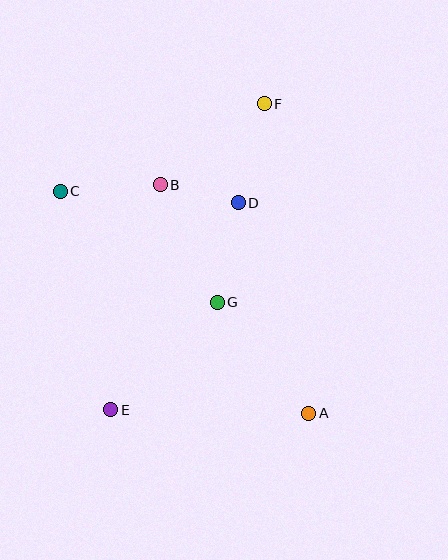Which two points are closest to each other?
Points B and D are closest to each other.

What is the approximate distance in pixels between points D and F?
The distance between D and F is approximately 103 pixels.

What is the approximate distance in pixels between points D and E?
The distance between D and E is approximately 243 pixels.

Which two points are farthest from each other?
Points E and F are farthest from each other.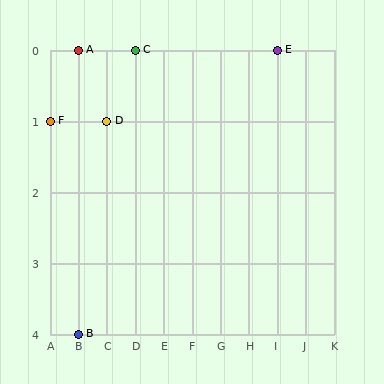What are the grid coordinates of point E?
Point E is at grid coordinates (I, 0).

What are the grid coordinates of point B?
Point B is at grid coordinates (B, 4).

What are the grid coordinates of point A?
Point A is at grid coordinates (B, 0).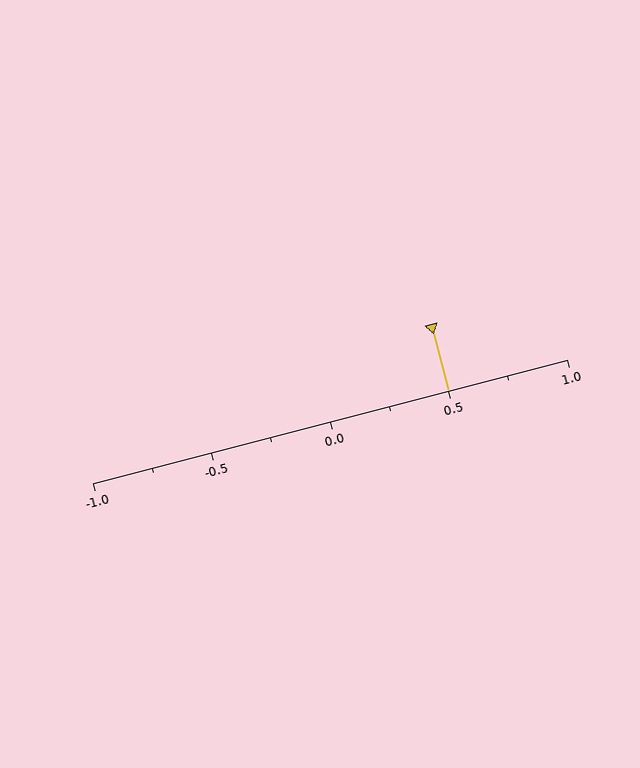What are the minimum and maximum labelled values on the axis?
The axis runs from -1.0 to 1.0.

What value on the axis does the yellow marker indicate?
The marker indicates approximately 0.5.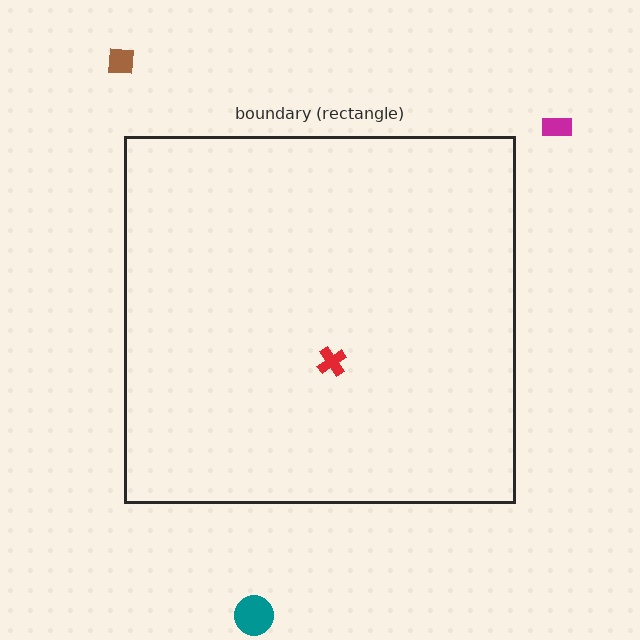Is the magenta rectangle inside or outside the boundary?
Outside.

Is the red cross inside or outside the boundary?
Inside.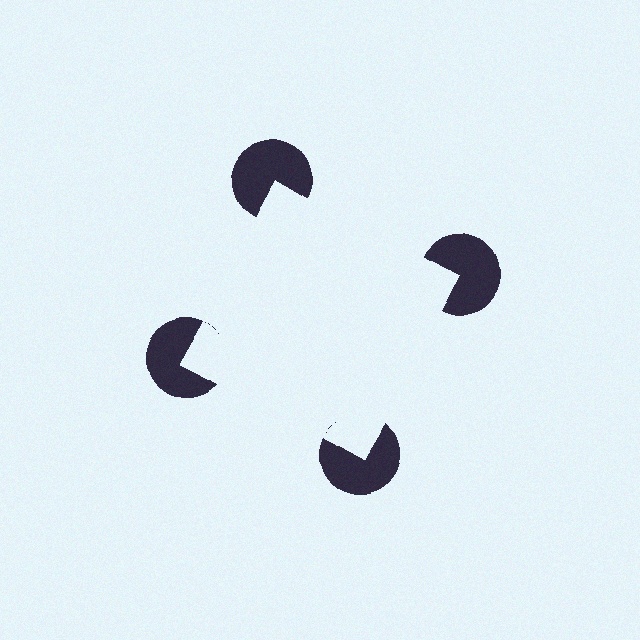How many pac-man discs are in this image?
There are 4 — one at each vertex of the illusory square.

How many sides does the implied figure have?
4 sides.